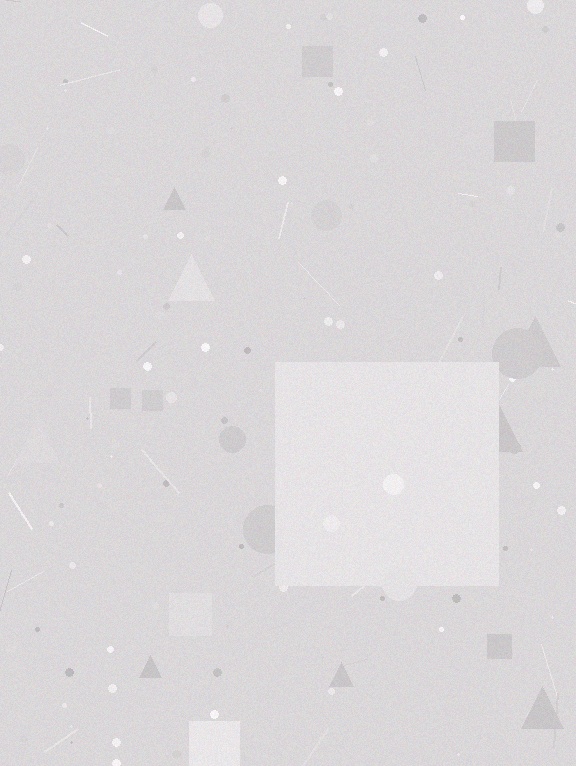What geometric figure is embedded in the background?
A square is embedded in the background.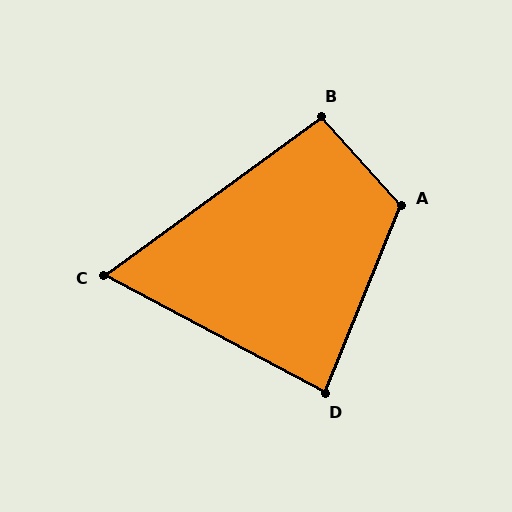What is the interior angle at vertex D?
Approximately 84 degrees (acute).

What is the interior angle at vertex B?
Approximately 96 degrees (obtuse).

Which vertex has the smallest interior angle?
C, at approximately 64 degrees.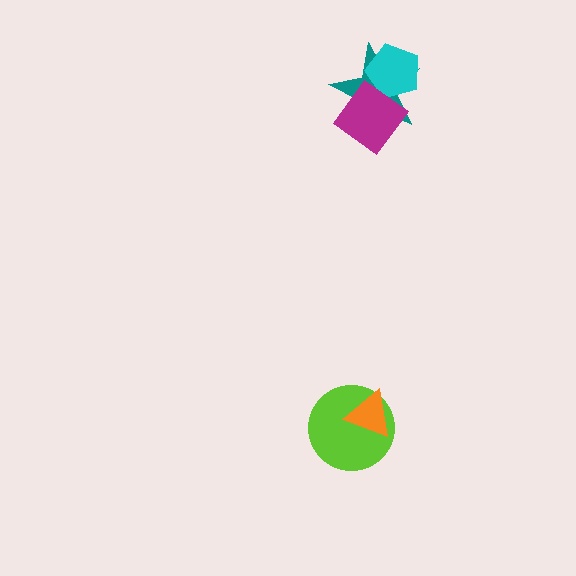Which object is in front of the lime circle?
The orange triangle is in front of the lime circle.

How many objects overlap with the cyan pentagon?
1 object overlaps with the cyan pentagon.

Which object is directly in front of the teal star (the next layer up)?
The cyan pentagon is directly in front of the teal star.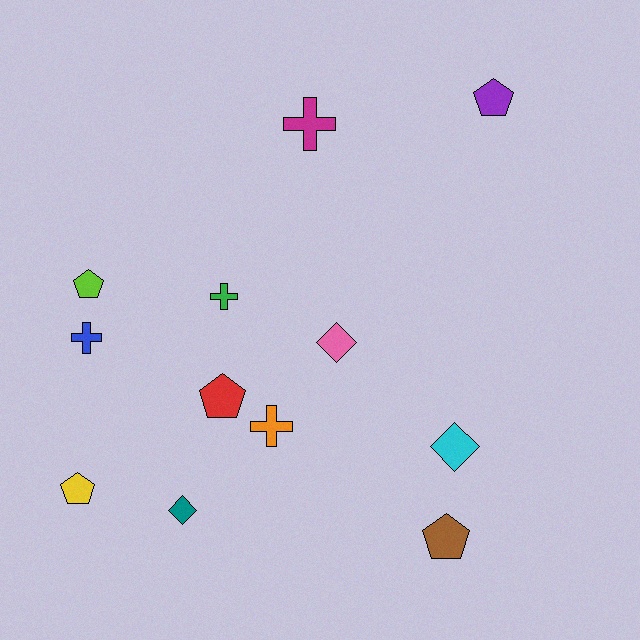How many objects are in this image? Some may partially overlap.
There are 12 objects.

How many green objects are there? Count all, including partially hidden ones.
There is 1 green object.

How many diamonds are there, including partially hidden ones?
There are 3 diamonds.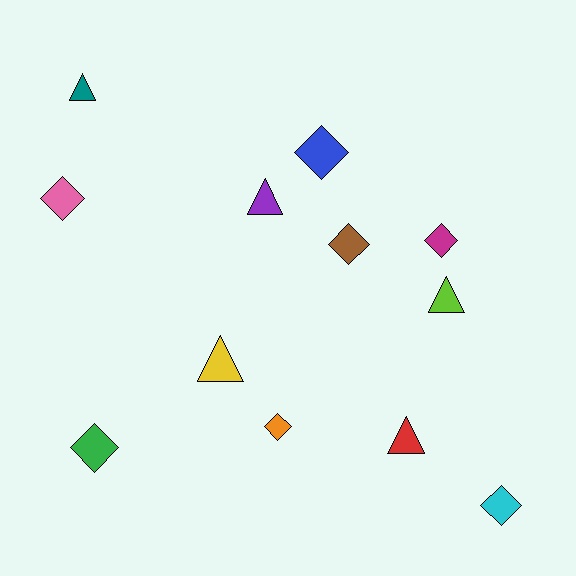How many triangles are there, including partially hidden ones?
There are 5 triangles.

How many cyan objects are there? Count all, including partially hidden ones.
There is 1 cyan object.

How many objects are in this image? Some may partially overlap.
There are 12 objects.